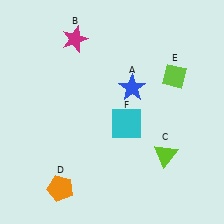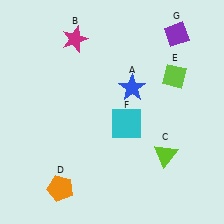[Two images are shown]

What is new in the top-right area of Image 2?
A purple diamond (G) was added in the top-right area of Image 2.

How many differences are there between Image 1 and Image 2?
There is 1 difference between the two images.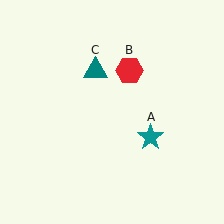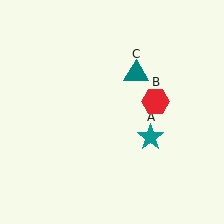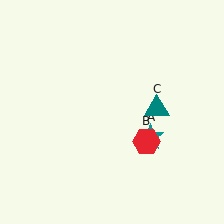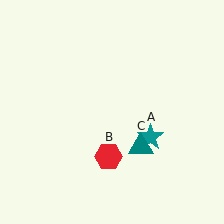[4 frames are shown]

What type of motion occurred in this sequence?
The red hexagon (object B), teal triangle (object C) rotated clockwise around the center of the scene.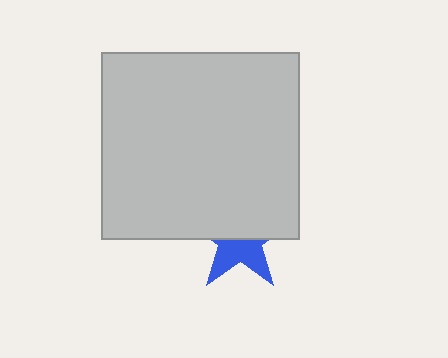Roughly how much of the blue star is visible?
A small part of it is visible (roughly 44%).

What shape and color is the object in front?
The object in front is a light gray rectangle.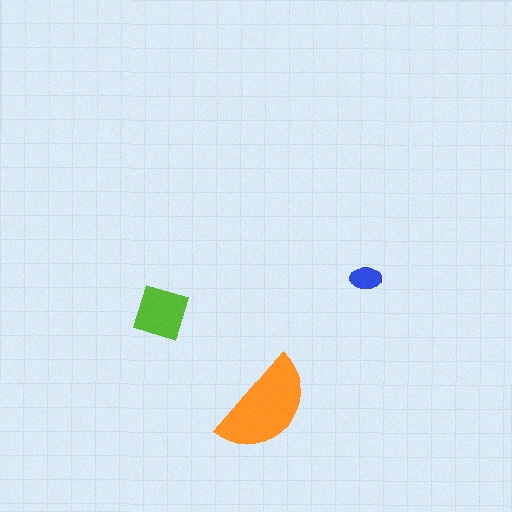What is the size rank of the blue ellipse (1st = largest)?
3rd.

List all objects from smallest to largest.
The blue ellipse, the lime diamond, the orange semicircle.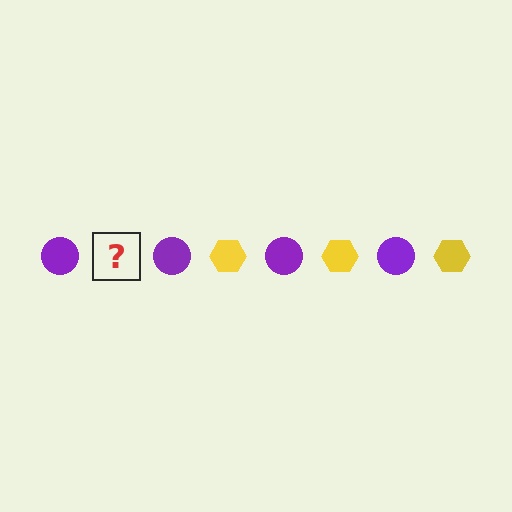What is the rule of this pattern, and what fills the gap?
The rule is that the pattern alternates between purple circle and yellow hexagon. The gap should be filled with a yellow hexagon.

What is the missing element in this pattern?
The missing element is a yellow hexagon.